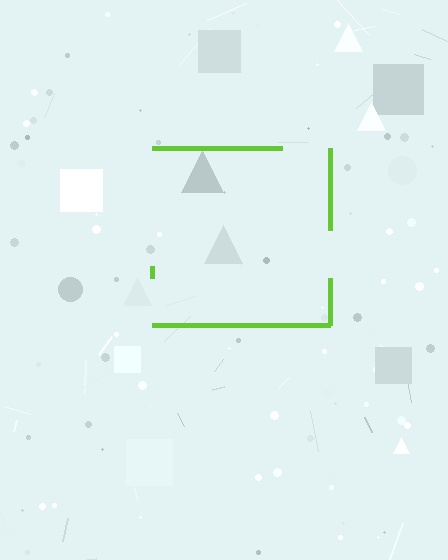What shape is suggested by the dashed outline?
The dashed outline suggests a square.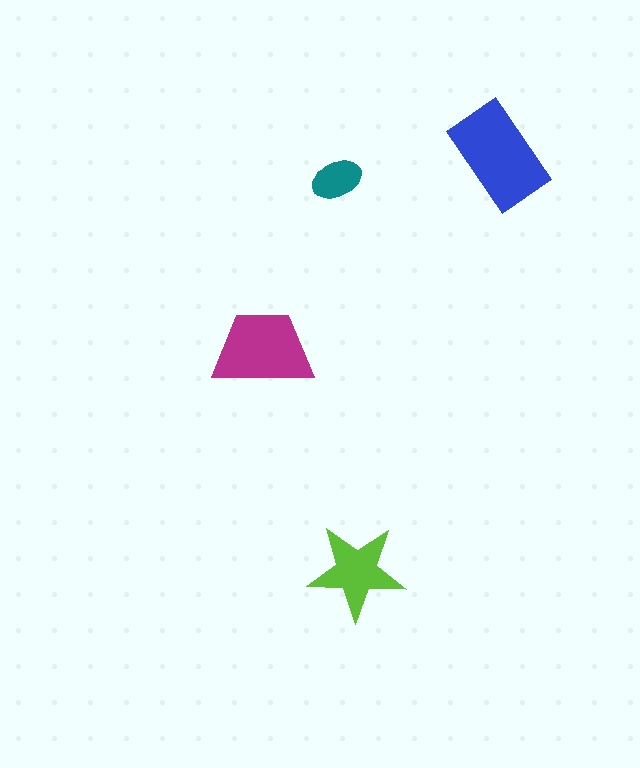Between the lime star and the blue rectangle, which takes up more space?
The blue rectangle.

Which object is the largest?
The blue rectangle.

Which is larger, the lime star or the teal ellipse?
The lime star.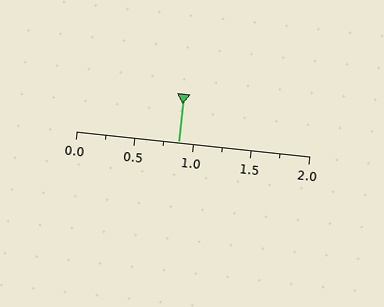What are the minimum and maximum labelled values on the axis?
The axis runs from 0.0 to 2.0.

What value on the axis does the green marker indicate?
The marker indicates approximately 0.88.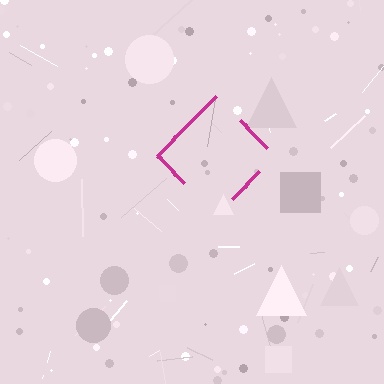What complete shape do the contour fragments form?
The contour fragments form a diamond.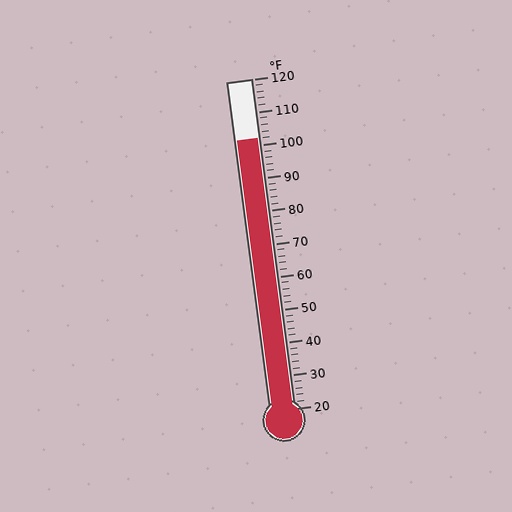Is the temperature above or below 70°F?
The temperature is above 70°F.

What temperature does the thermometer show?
The thermometer shows approximately 102°F.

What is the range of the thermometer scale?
The thermometer scale ranges from 20°F to 120°F.